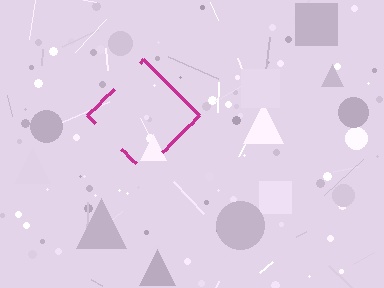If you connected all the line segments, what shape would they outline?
They would outline a diamond.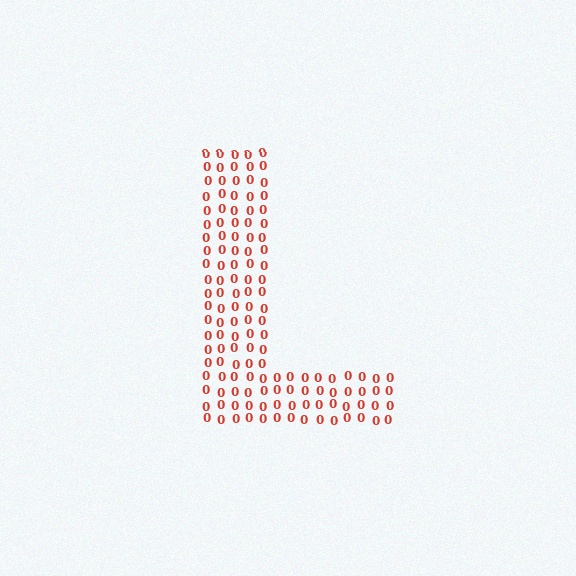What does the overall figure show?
The overall figure shows the letter L.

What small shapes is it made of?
It is made of small digit 0's.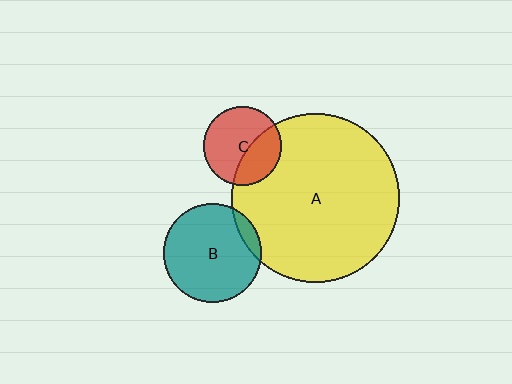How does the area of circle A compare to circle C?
Approximately 4.6 times.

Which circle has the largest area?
Circle A (yellow).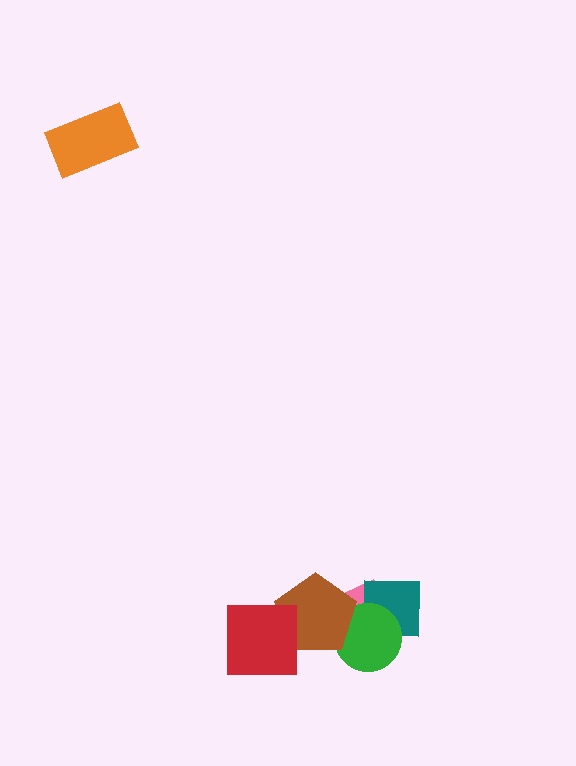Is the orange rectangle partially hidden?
No, no other shape covers it.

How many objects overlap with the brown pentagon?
3 objects overlap with the brown pentagon.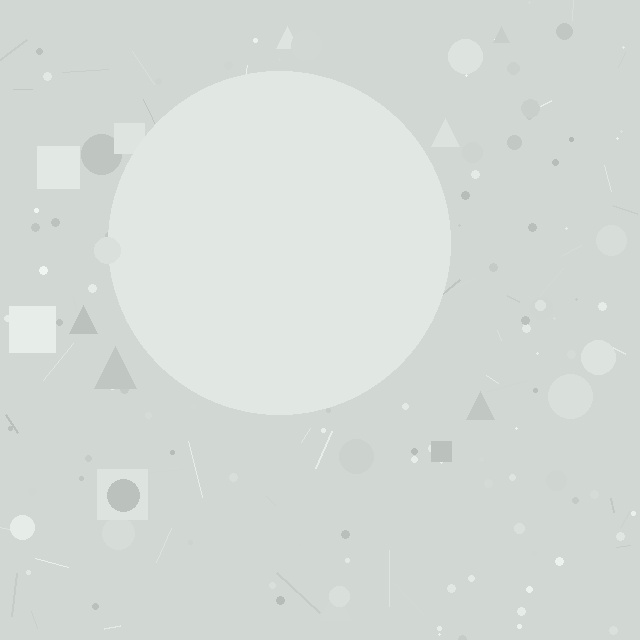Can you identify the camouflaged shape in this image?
The camouflaged shape is a circle.